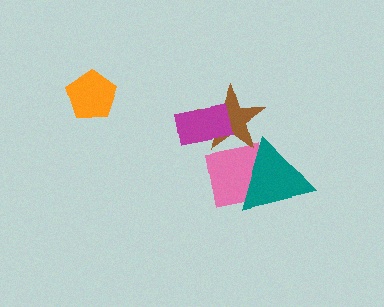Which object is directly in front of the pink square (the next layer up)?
The teal triangle is directly in front of the pink square.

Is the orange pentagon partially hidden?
No, no other shape covers it.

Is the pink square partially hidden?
Yes, it is partially covered by another shape.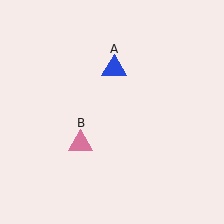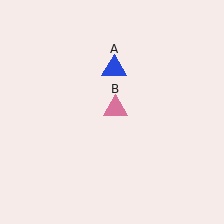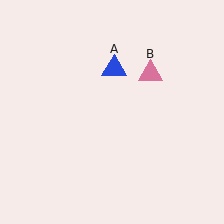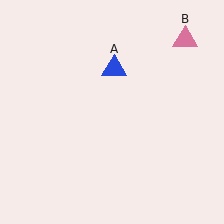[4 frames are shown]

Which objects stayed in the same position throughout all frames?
Blue triangle (object A) remained stationary.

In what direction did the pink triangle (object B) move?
The pink triangle (object B) moved up and to the right.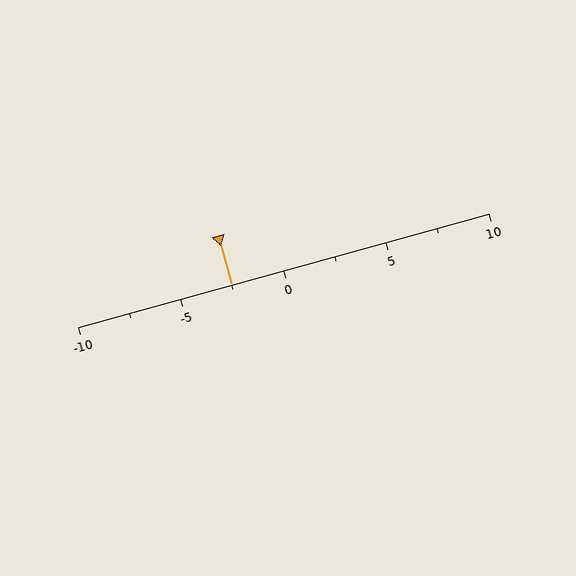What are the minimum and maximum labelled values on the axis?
The axis runs from -10 to 10.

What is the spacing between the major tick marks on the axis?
The major ticks are spaced 5 apart.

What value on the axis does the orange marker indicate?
The marker indicates approximately -2.5.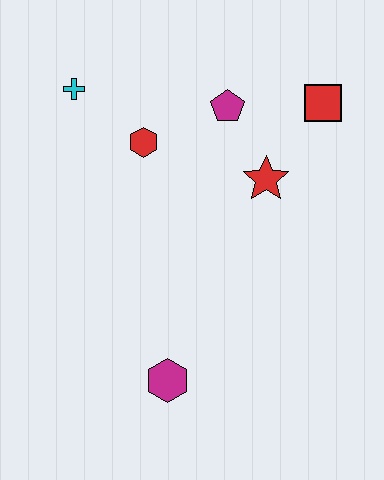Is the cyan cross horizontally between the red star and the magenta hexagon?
No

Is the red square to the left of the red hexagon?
No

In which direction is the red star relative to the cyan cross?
The red star is to the right of the cyan cross.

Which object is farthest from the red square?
The magenta hexagon is farthest from the red square.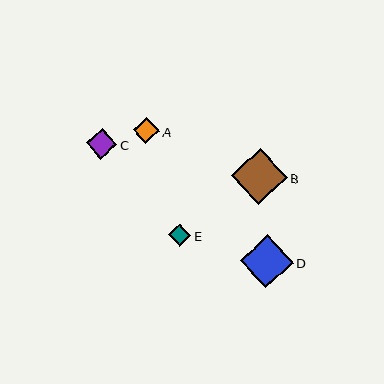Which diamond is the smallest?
Diamond E is the smallest with a size of approximately 22 pixels.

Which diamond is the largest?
Diamond B is the largest with a size of approximately 56 pixels.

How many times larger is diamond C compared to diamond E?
Diamond C is approximately 1.4 times the size of diamond E.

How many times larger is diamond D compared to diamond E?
Diamond D is approximately 2.4 times the size of diamond E.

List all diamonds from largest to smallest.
From largest to smallest: B, D, C, A, E.